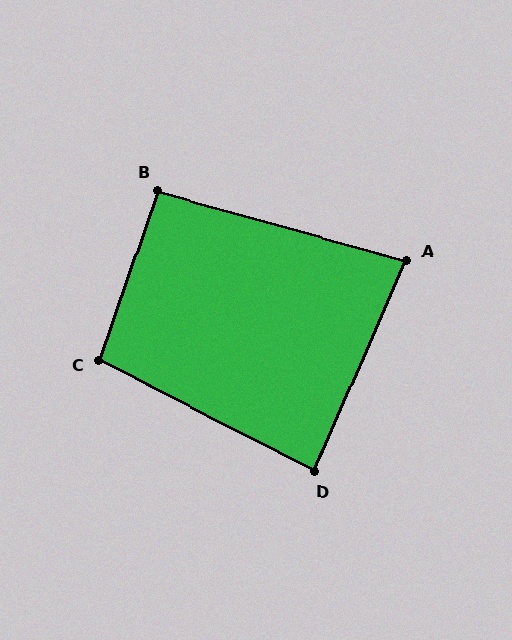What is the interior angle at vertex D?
Approximately 86 degrees (approximately right).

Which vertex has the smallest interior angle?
A, at approximately 82 degrees.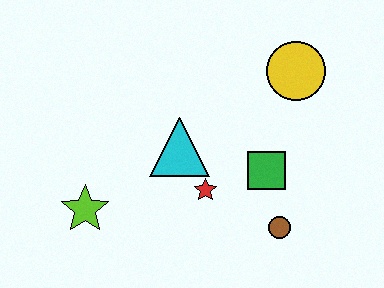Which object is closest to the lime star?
The cyan triangle is closest to the lime star.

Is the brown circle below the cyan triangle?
Yes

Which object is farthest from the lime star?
The yellow circle is farthest from the lime star.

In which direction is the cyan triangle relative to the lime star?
The cyan triangle is to the right of the lime star.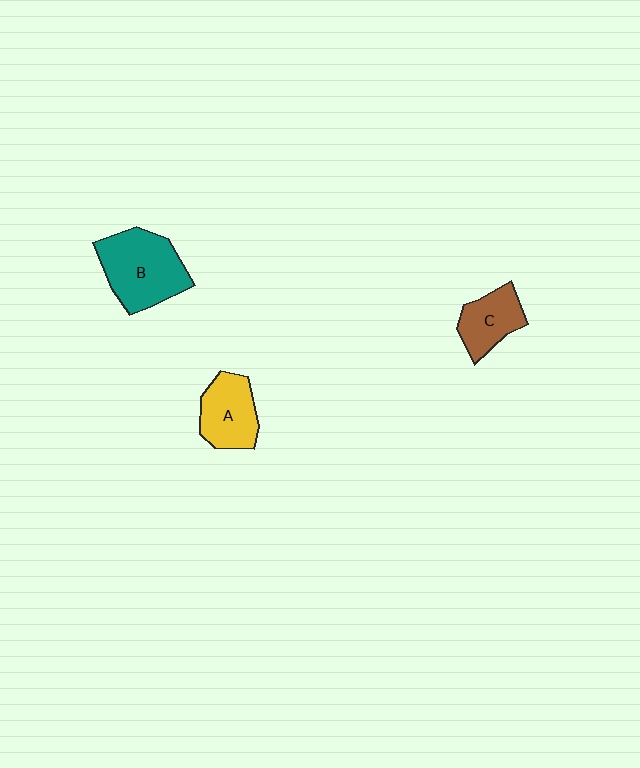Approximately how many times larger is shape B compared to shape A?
Approximately 1.4 times.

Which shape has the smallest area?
Shape C (brown).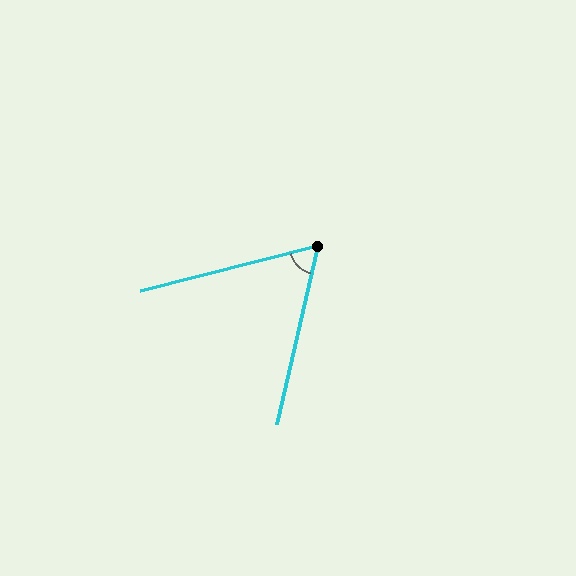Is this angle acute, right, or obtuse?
It is acute.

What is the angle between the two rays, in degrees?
Approximately 63 degrees.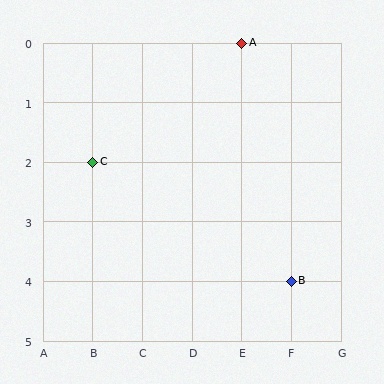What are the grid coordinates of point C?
Point C is at grid coordinates (B, 2).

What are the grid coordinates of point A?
Point A is at grid coordinates (E, 0).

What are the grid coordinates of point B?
Point B is at grid coordinates (F, 4).